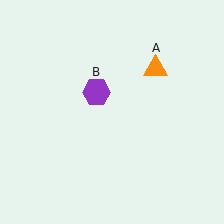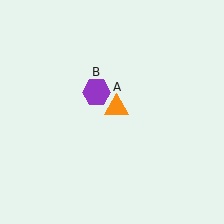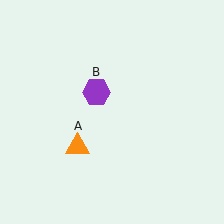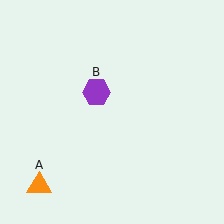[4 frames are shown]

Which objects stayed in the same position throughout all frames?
Purple hexagon (object B) remained stationary.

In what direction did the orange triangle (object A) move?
The orange triangle (object A) moved down and to the left.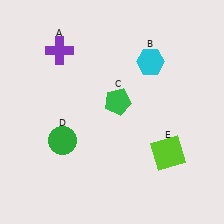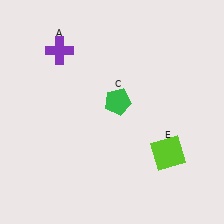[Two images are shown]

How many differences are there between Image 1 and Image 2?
There are 2 differences between the two images.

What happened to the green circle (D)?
The green circle (D) was removed in Image 2. It was in the bottom-left area of Image 1.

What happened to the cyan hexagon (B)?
The cyan hexagon (B) was removed in Image 2. It was in the top-right area of Image 1.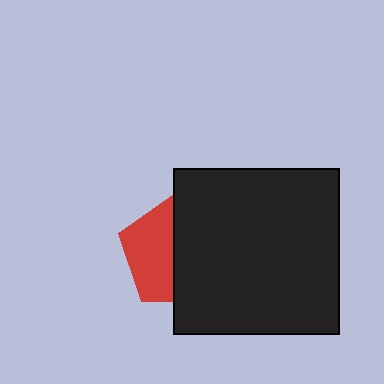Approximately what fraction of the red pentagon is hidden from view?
Roughly 54% of the red pentagon is hidden behind the black square.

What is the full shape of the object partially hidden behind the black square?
The partially hidden object is a red pentagon.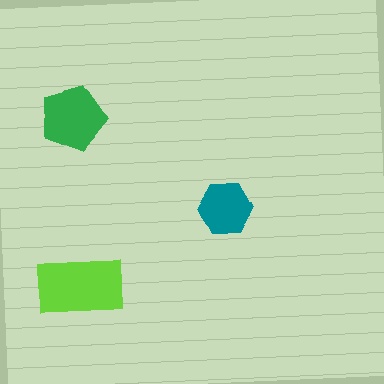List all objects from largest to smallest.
The lime rectangle, the green pentagon, the teal hexagon.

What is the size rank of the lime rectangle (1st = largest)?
1st.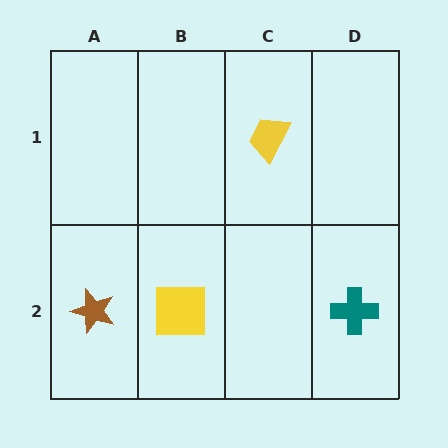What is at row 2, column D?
A teal cross.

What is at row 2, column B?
A yellow square.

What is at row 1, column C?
A yellow trapezoid.